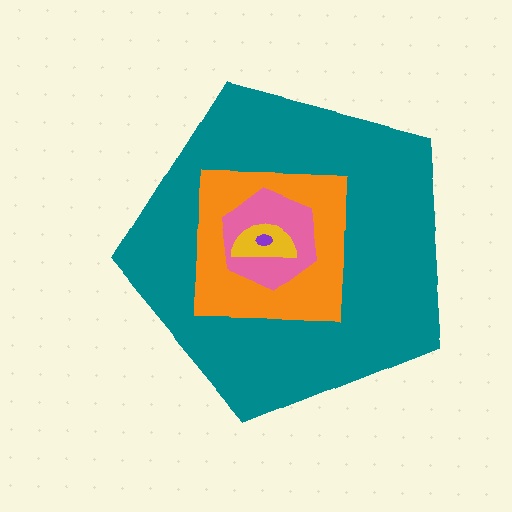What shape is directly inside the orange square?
The pink hexagon.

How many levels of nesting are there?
5.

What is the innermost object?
The purple ellipse.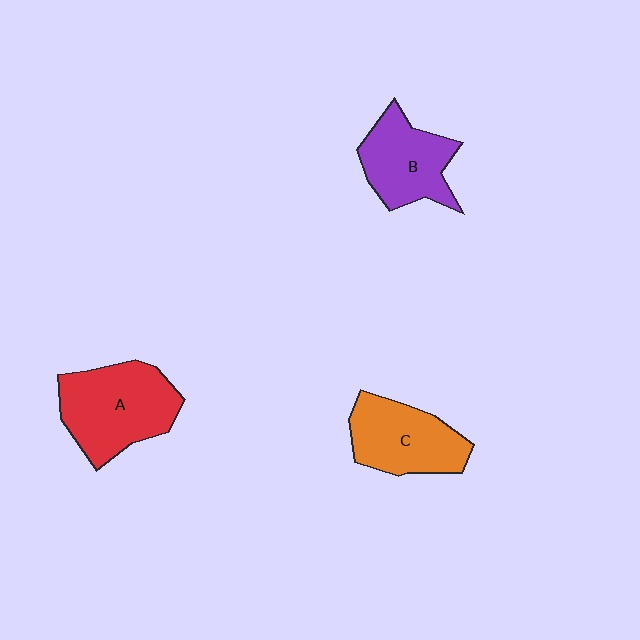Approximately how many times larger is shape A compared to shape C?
Approximately 1.2 times.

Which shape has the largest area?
Shape A (red).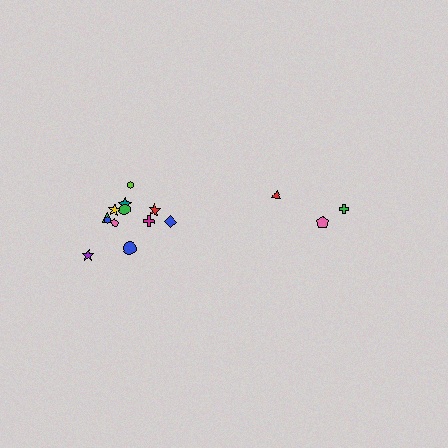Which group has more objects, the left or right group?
The left group.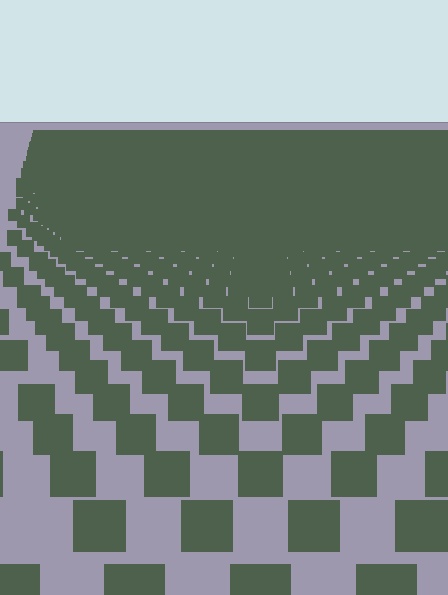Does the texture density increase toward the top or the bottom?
Density increases toward the top.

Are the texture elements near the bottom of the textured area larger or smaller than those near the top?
Larger. Near the bottom, elements are closer to the viewer and appear at a bigger on-screen size.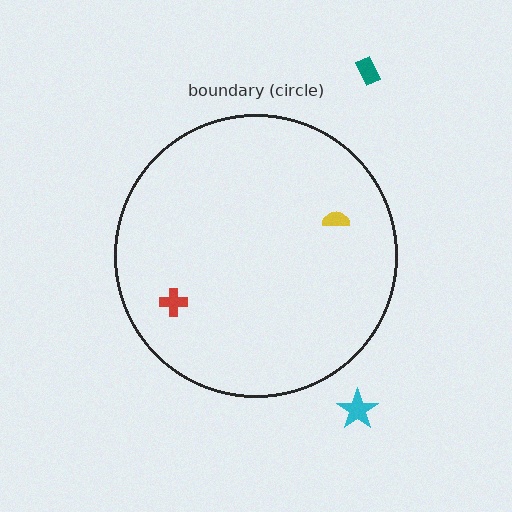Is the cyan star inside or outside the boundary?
Outside.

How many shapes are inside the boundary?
2 inside, 2 outside.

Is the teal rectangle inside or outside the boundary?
Outside.